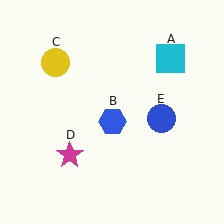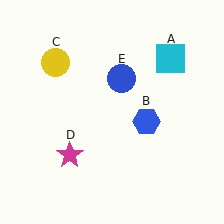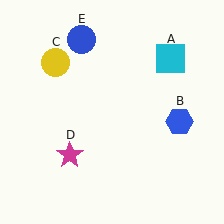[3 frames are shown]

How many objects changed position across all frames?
2 objects changed position: blue hexagon (object B), blue circle (object E).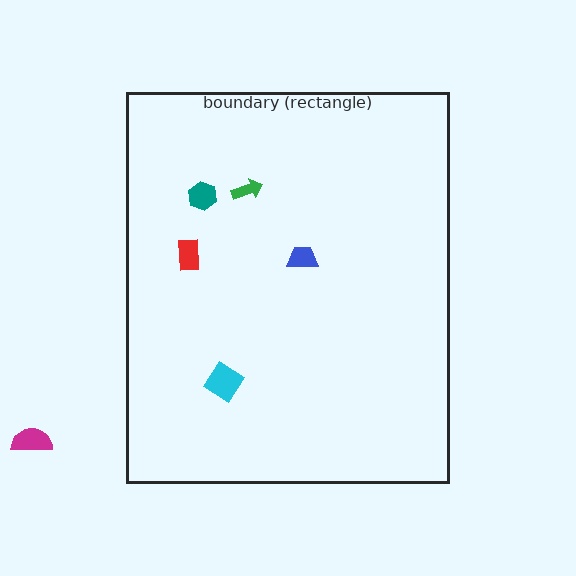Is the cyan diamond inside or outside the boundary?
Inside.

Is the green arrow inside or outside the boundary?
Inside.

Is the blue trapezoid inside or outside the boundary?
Inside.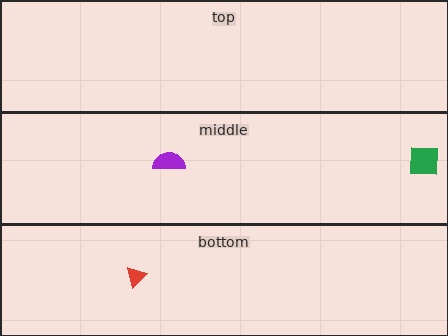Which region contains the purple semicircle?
The middle region.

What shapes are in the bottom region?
The red triangle.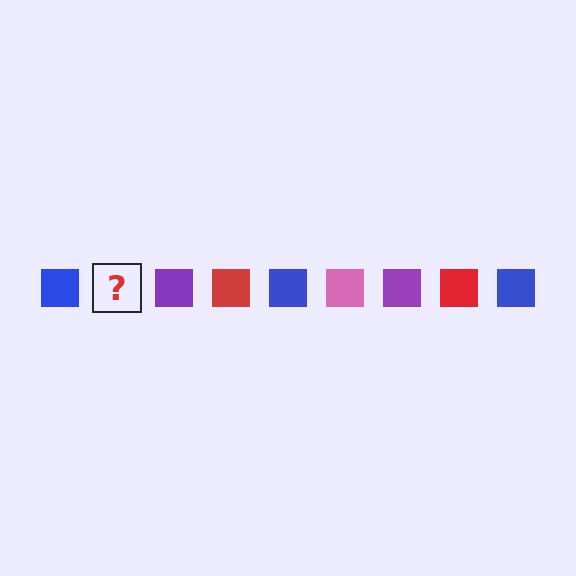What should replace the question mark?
The question mark should be replaced with a pink square.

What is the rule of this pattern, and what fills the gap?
The rule is that the pattern cycles through blue, pink, purple, red squares. The gap should be filled with a pink square.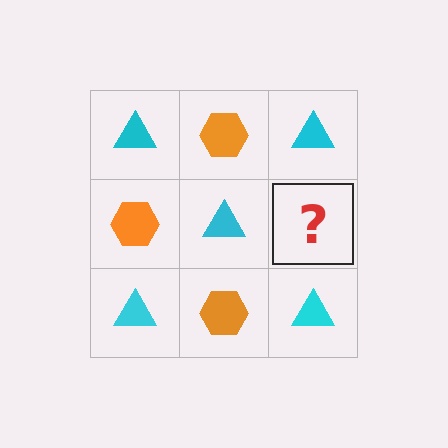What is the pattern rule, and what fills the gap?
The rule is that it alternates cyan triangle and orange hexagon in a checkerboard pattern. The gap should be filled with an orange hexagon.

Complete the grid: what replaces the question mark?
The question mark should be replaced with an orange hexagon.